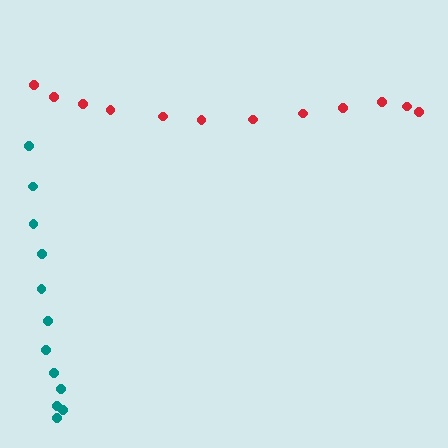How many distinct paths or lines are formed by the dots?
There are 2 distinct paths.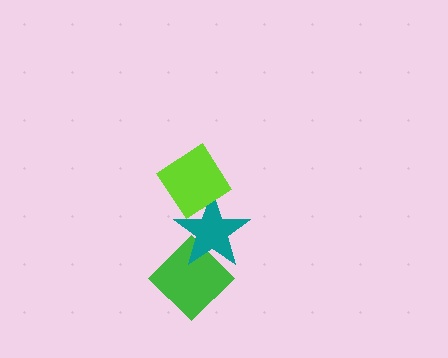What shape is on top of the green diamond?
The teal star is on top of the green diamond.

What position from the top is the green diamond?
The green diamond is 3rd from the top.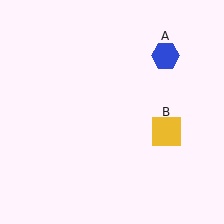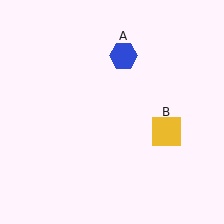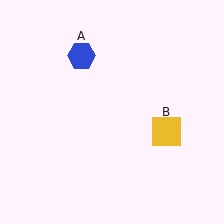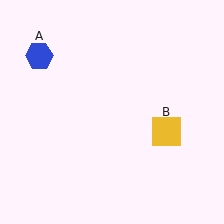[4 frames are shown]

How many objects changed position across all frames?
1 object changed position: blue hexagon (object A).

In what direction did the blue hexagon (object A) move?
The blue hexagon (object A) moved left.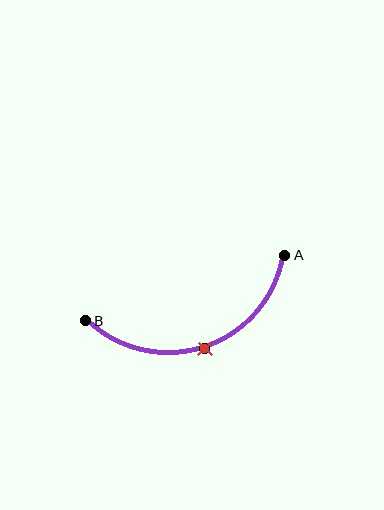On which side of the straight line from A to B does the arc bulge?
The arc bulges below the straight line connecting A and B.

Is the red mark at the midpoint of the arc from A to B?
Yes. The red mark lies on the arc at equal arc-length from both A and B — it is the arc midpoint.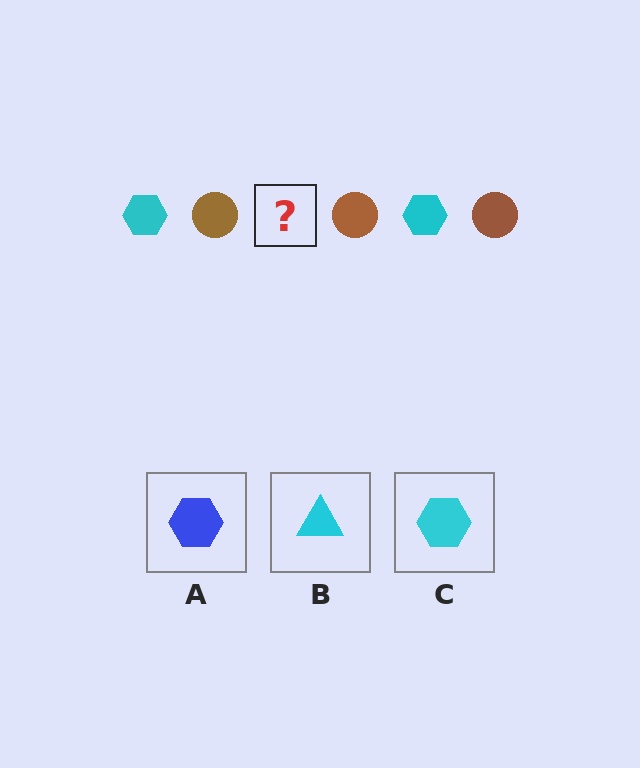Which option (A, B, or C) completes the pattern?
C.